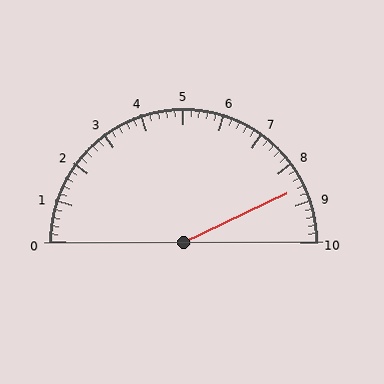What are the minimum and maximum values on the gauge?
The gauge ranges from 0 to 10.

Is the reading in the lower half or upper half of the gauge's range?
The reading is in the upper half of the range (0 to 10).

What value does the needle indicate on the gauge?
The needle indicates approximately 8.6.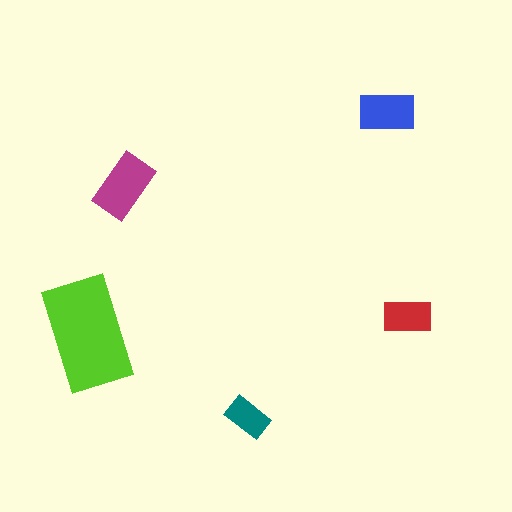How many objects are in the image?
There are 5 objects in the image.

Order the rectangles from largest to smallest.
the lime one, the magenta one, the blue one, the red one, the teal one.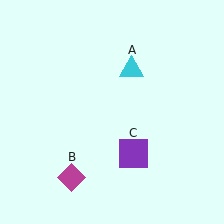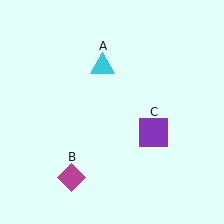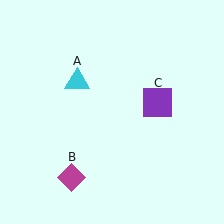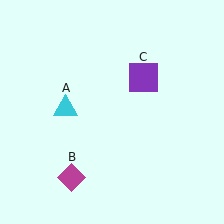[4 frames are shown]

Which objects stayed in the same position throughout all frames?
Magenta diamond (object B) remained stationary.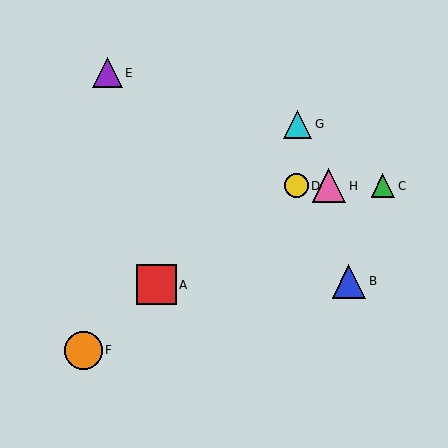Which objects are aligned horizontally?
Objects C, D, H are aligned horizontally.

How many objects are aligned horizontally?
3 objects (C, D, H) are aligned horizontally.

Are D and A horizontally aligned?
No, D is at y≈186 and A is at y≈285.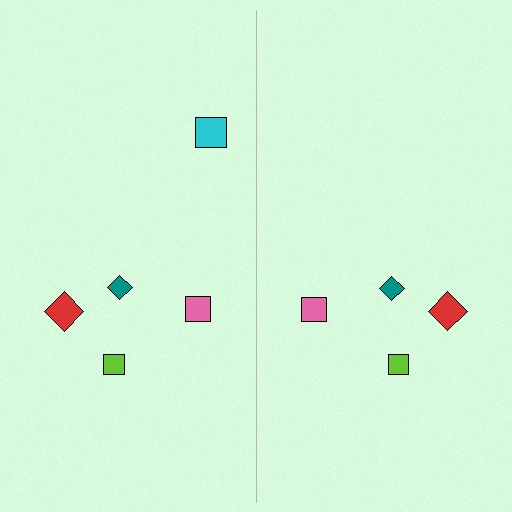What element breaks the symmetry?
A cyan square is missing from the right side.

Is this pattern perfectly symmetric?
No, the pattern is not perfectly symmetric. A cyan square is missing from the right side.